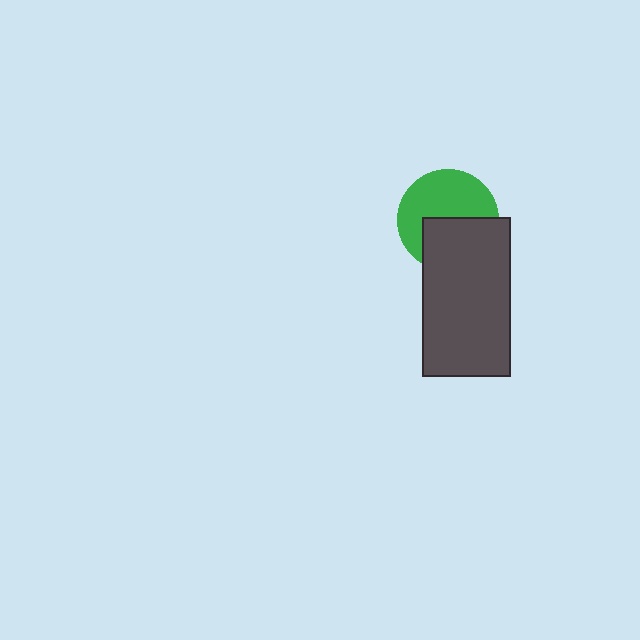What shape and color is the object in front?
The object in front is a dark gray rectangle.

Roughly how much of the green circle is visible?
About half of it is visible (roughly 57%).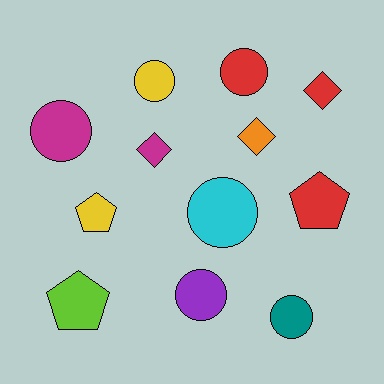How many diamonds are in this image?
There are 3 diamonds.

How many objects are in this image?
There are 12 objects.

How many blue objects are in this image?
There are no blue objects.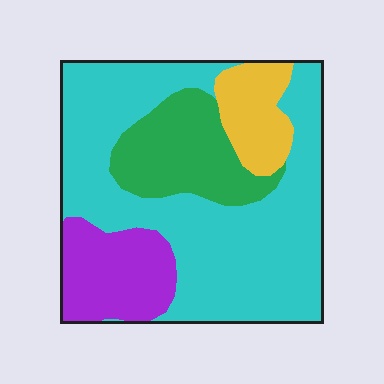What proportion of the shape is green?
Green takes up less than a quarter of the shape.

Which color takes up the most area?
Cyan, at roughly 60%.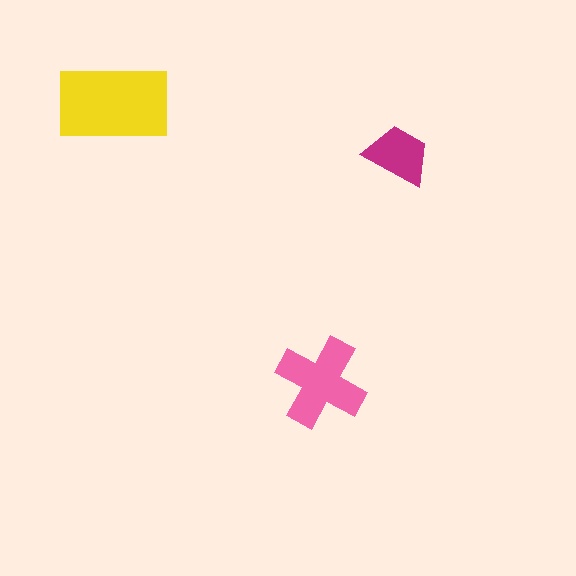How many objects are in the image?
There are 3 objects in the image.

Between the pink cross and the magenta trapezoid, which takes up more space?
The pink cross.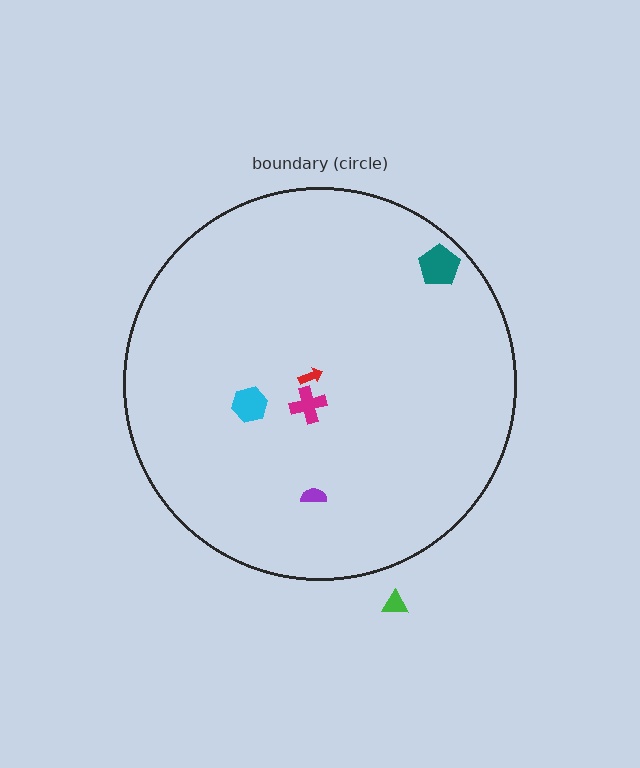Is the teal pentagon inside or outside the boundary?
Inside.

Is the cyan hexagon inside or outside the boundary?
Inside.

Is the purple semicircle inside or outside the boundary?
Inside.